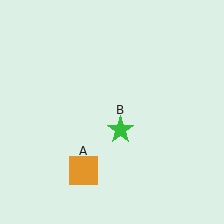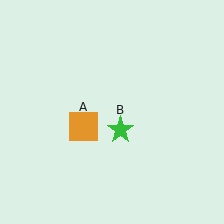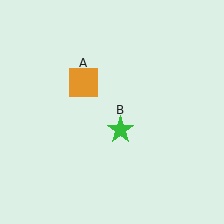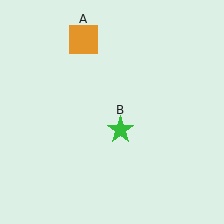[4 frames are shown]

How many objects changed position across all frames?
1 object changed position: orange square (object A).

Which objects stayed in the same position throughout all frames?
Green star (object B) remained stationary.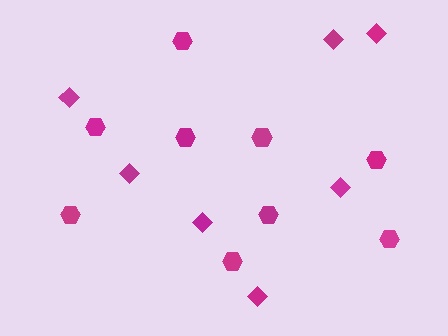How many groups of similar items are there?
There are 2 groups: one group of diamonds (7) and one group of hexagons (9).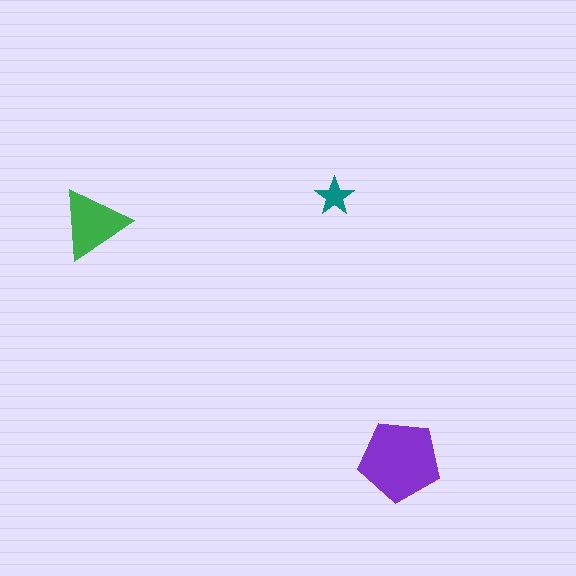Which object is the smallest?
The teal star.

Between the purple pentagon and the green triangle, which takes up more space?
The purple pentagon.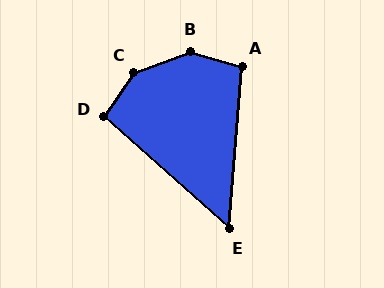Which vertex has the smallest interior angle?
E, at approximately 53 degrees.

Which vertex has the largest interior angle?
C, at approximately 144 degrees.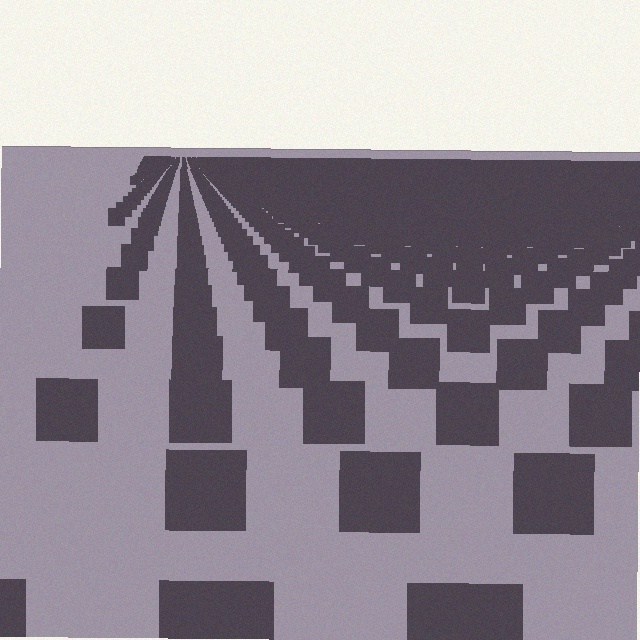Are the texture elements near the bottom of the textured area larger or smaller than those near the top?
Larger. Near the bottom, elements are closer to the viewer and appear at a bigger on-screen size.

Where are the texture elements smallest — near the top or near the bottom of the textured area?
Near the top.